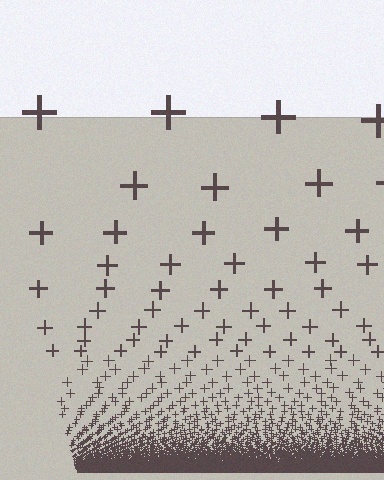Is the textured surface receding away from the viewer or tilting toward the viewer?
The surface appears to tilt toward the viewer. Texture elements get larger and sparser toward the top.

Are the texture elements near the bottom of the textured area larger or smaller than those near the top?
Smaller. The gradient is inverted — elements near the bottom are smaller and denser.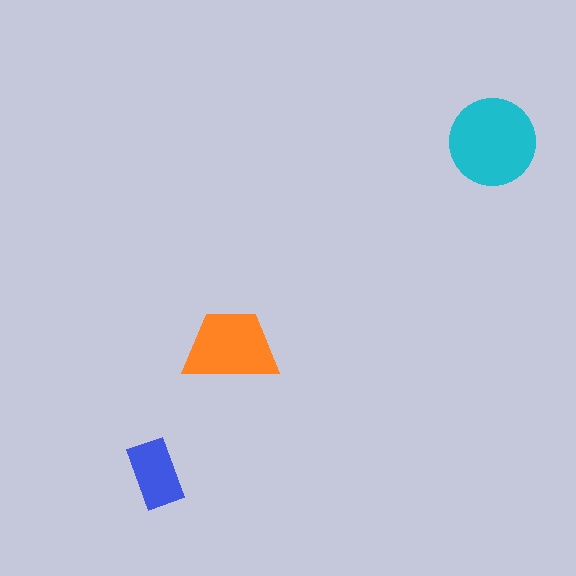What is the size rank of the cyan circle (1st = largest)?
1st.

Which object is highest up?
The cyan circle is topmost.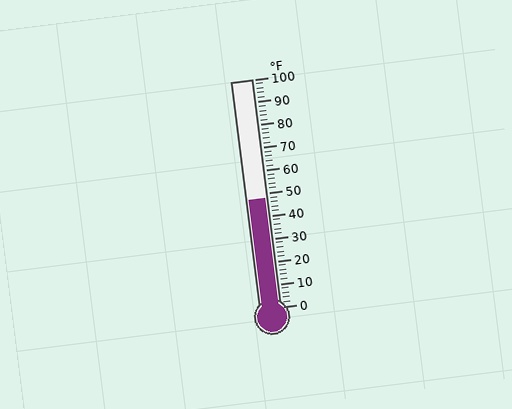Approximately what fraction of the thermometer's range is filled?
The thermometer is filled to approximately 50% of its range.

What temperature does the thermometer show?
The thermometer shows approximately 48°F.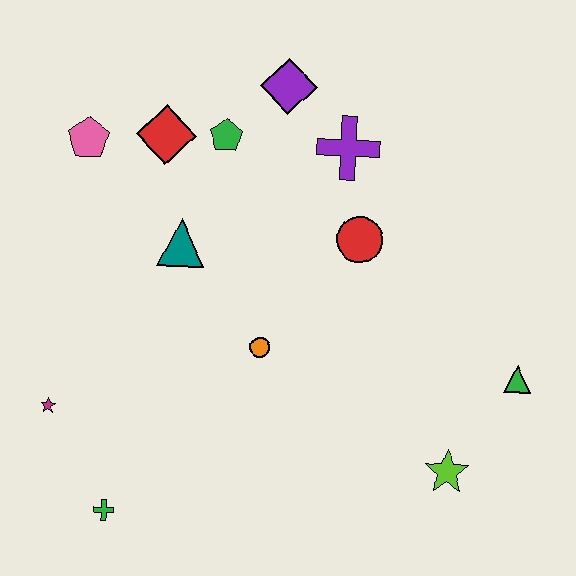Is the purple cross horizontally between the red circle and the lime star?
No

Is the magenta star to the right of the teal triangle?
No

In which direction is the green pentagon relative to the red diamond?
The green pentagon is to the right of the red diamond.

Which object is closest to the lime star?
The green triangle is closest to the lime star.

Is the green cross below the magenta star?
Yes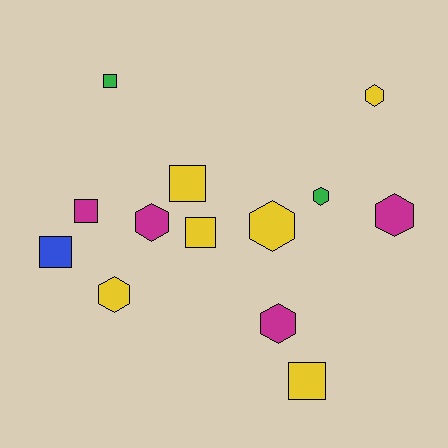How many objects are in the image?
There are 13 objects.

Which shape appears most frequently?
Hexagon, with 7 objects.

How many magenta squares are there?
There is 1 magenta square.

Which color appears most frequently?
Yellow, with 6 objects.